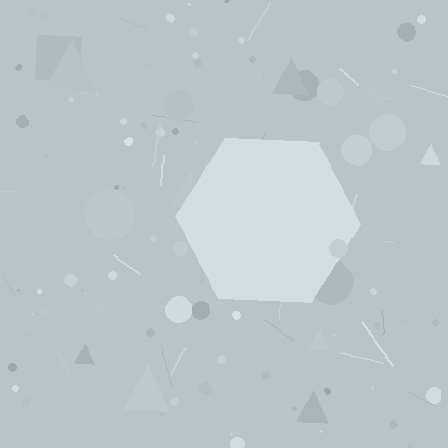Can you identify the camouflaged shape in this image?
The camouflaged shape is a hexagon.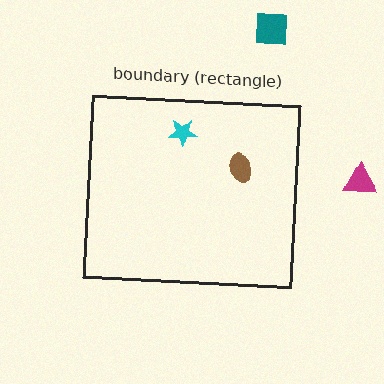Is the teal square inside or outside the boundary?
Outside.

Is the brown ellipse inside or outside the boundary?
Inside.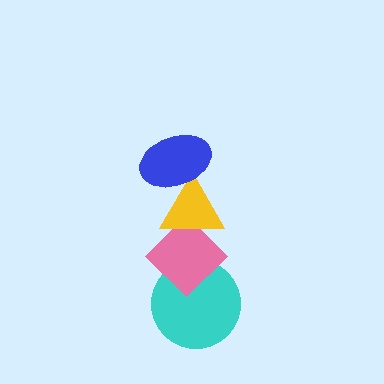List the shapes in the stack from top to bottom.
From top to bottom: the blue ellipse, the yellow triangle, the pink diamond, the cyan circle.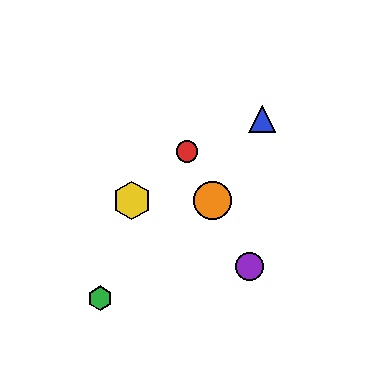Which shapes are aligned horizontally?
The yellow hexagon, the orange circle are aligned horizontally.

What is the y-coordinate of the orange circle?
The orange circle is at y≈200.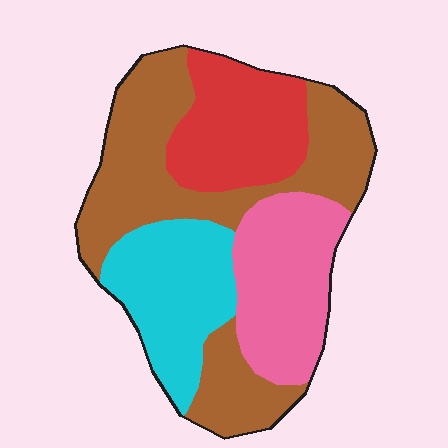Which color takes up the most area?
Brown, at roughly 40%.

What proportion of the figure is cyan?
Cyan covers 20% of the figure.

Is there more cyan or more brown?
Brown.